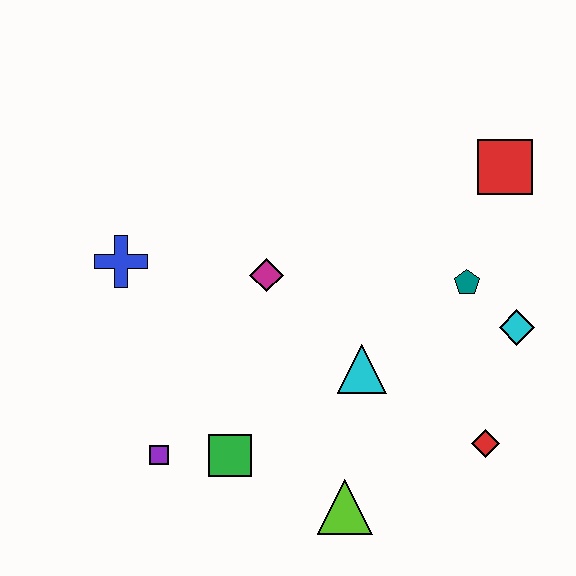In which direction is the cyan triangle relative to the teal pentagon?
The cyan triangle is to the left of the teal pentagon.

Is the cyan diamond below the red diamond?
No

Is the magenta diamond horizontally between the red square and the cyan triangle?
No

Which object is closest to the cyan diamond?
The teal pentagon is closest to the cyan diamond.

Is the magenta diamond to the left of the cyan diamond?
Yes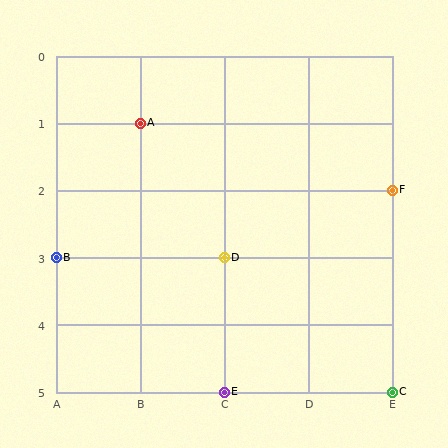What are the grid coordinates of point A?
Point A is at grid coordinates (B, 1).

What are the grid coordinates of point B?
Point B is at grid coordinates (A, 3).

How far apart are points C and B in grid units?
Points C and B are 4 columns and 2 rows apart (about 4.5 grid units diagonally).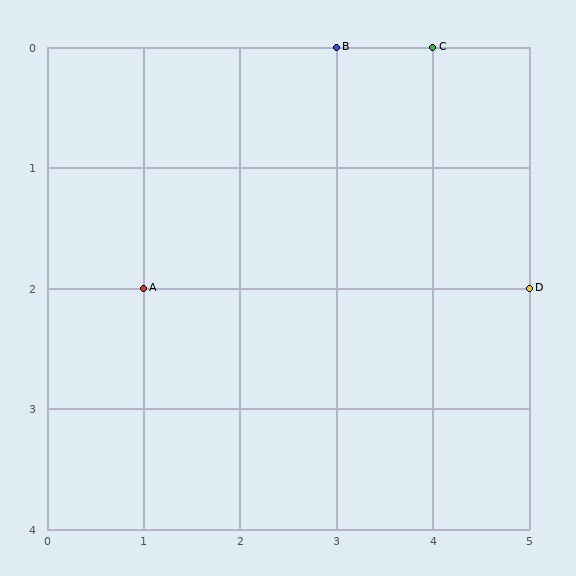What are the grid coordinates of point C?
Point C is at grid coordinates (4, 0).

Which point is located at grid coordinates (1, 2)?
Point A is at (1, 2).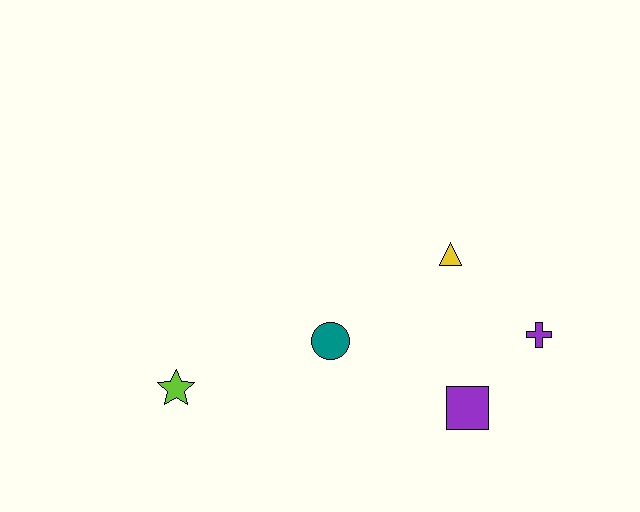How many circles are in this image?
There is 1 circle.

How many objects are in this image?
There are 5 objects.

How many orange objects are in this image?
There are no orange objects.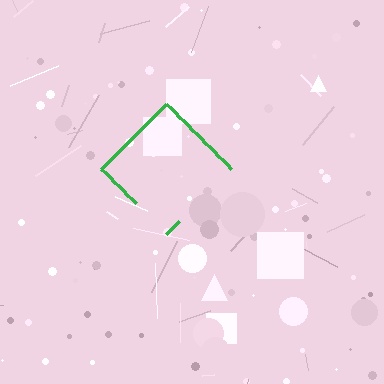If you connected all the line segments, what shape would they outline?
They would outline a diamond.